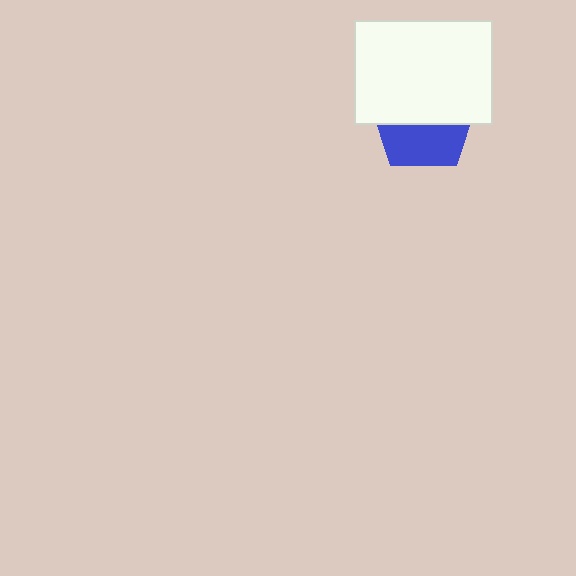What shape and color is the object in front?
The object in front is a white rectangle.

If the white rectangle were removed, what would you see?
You would see the complete blue pentagon.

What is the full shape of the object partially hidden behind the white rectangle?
The partially hidden object is a blue pentagon.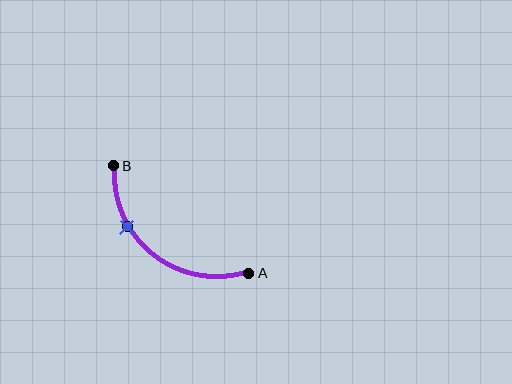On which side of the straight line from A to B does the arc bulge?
The arc bulges below and to the left of the straight line connecting A and B.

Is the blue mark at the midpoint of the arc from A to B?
No. The blue mark lies on the arc but is closer to endpoint B. The arc midpoint would be at the point on the curve equidistant along the arc from both A and B.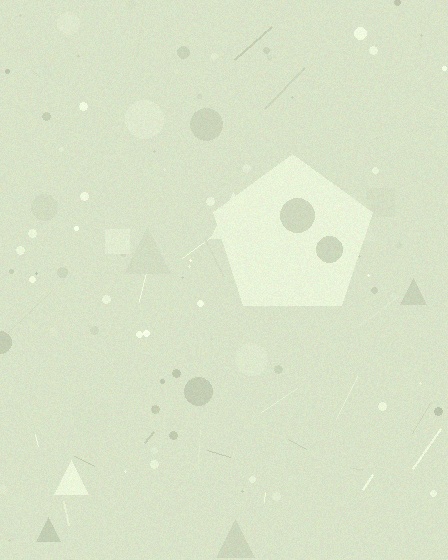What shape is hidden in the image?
A pentagon is hidden in the image.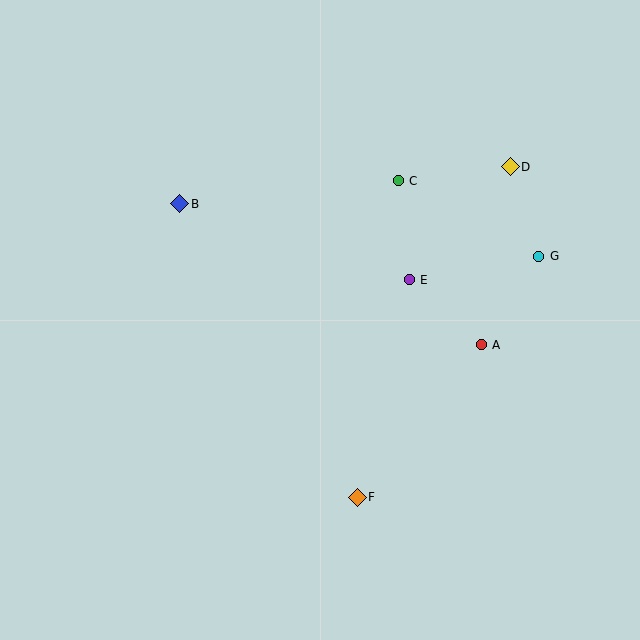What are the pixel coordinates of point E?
Point E is at (409, 280).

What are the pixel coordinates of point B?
Point B is at (180, 204).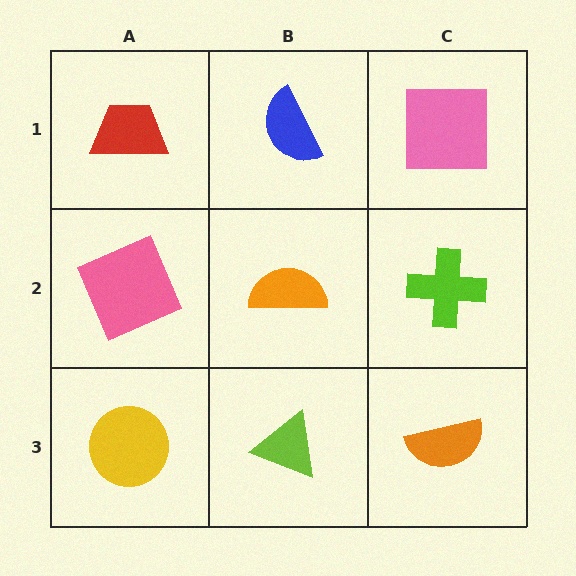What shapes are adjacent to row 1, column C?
A lime cross (row 2, column C), a blue semicircle (row 1, column B).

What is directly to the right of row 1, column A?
A blue semicircle.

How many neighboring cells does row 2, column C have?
3.